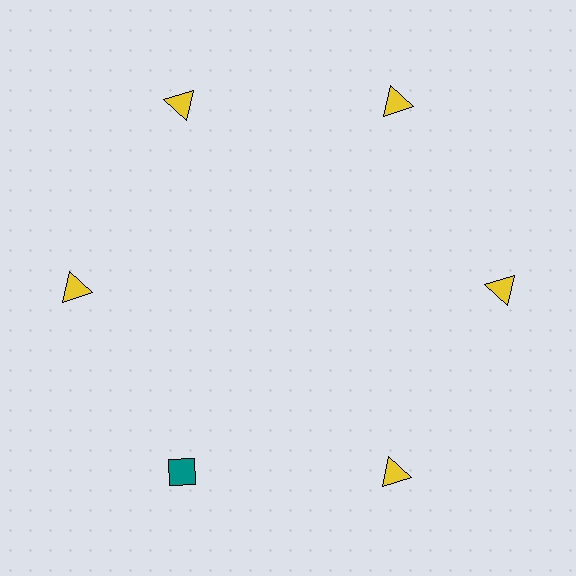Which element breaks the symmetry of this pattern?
The teal diamond at roughly the 7 o'clock position breaks the symmetry. All other shapes are yellow triangles.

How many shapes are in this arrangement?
There are 6 shapes arranged in a ring pattern.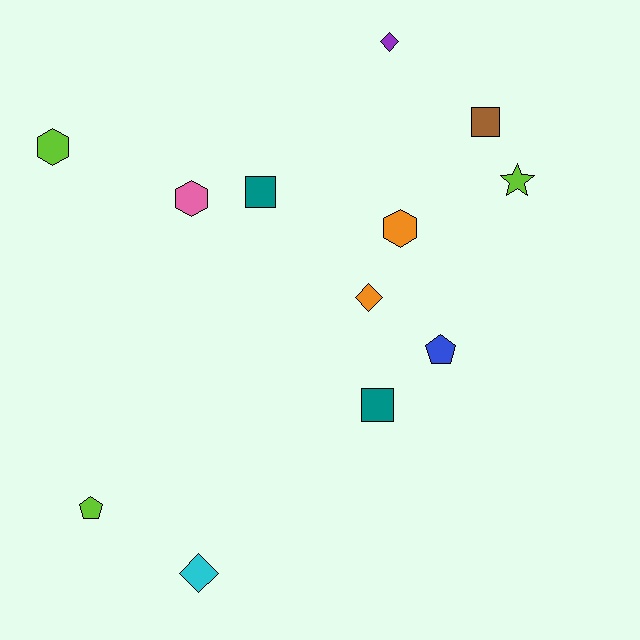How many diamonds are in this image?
There are 3 diamonds.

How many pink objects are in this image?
There is 1 pink object.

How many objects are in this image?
There are 12 objects.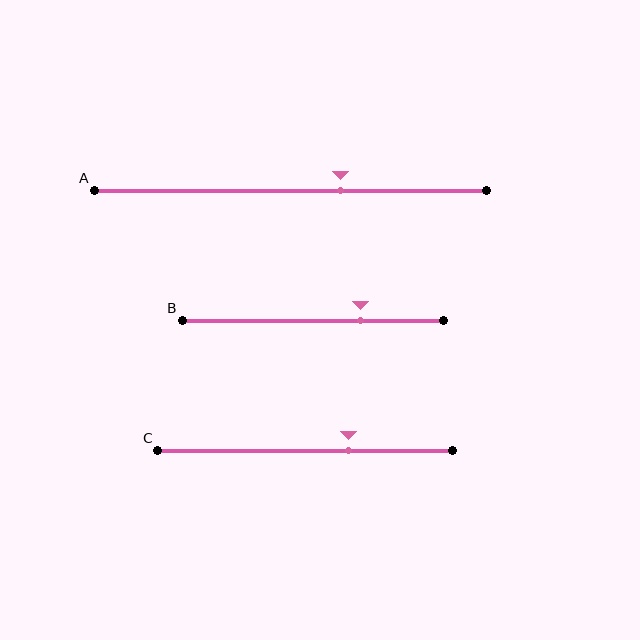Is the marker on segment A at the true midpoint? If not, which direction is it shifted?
No, the marker on segment A is shifted to the right by about 13% of the segment length.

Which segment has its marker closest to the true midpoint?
Segment A has its marker closest to the true midpoint.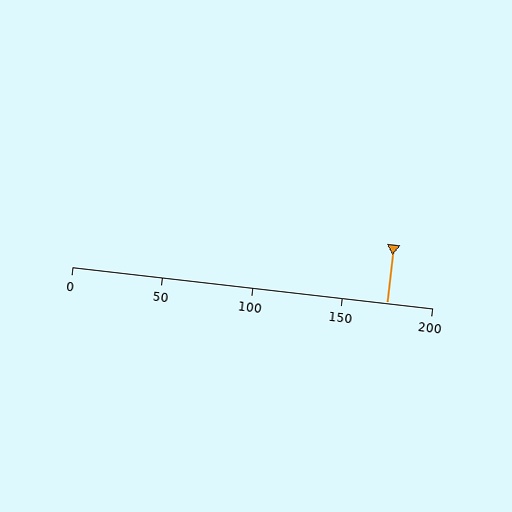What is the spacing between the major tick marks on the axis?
The major ticks are spaced 50 apart.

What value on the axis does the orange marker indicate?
The marker indicates approximately 175.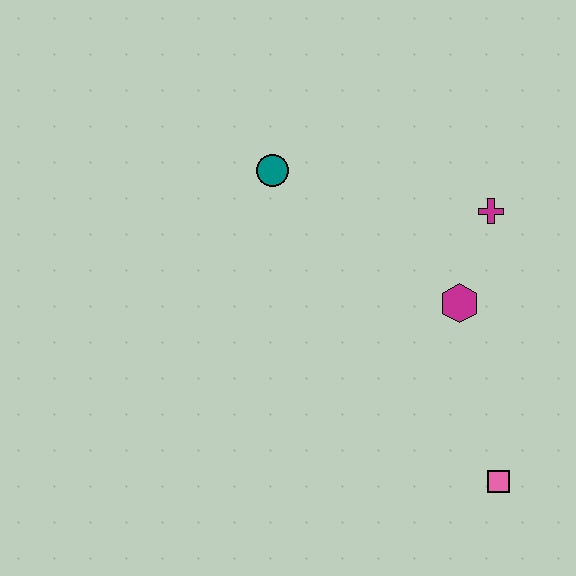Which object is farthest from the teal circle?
The pink square is farthest from the teal circle.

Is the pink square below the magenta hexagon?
Yes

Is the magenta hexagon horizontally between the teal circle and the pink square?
Yes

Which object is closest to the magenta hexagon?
The magenta cross is closest to the magenta hexagon.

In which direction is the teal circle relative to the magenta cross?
The teal circle is to the left of the magenta cross.